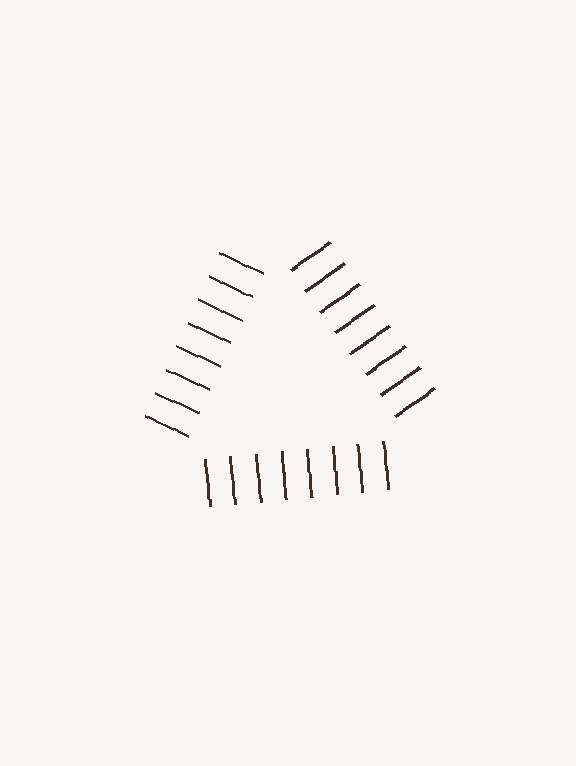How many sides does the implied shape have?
3 sides — the line-ends trace a triangle.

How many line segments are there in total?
24 — 8 along each of the 3 edges.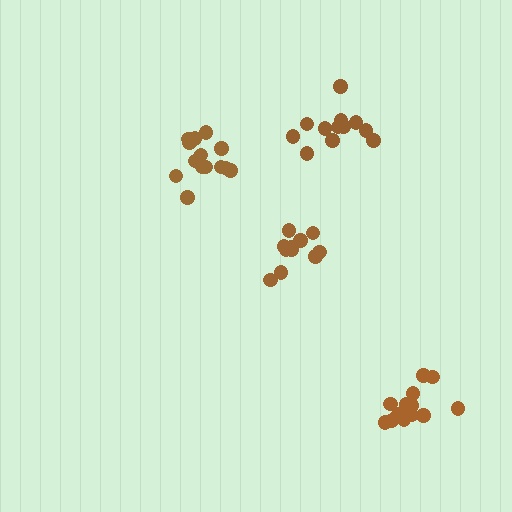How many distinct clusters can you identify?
There are 4 distinct clusters.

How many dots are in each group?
Group 1: 11 dots, Group 2: 15 dots, Group 3: 14 dots, Group 4: 12 dots (52 total).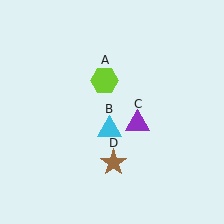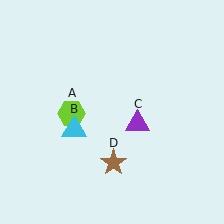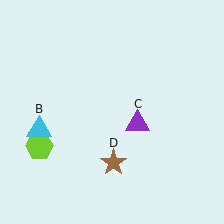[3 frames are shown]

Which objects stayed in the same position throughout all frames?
Purple triangle (object C) and brown star (object D) remained stationary.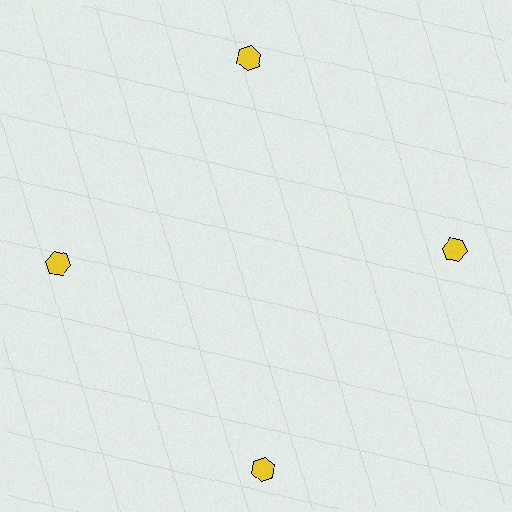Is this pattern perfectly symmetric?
No. The 4 yellow hexagons are arranged in a ring, but one element near the 6 o'clock position is pushed outward from the center, breaking the 4-fold rotational symmetry.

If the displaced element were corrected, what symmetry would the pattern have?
It would have 4-fold rotational symmetry — the pattern would map onto itself every 90 degrees.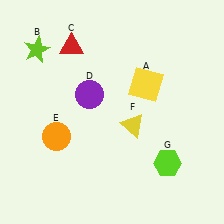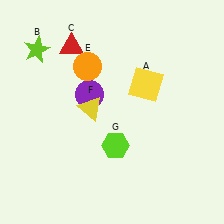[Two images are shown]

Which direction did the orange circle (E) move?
The orange circle (E) moved up.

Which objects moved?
The objects that moved are: the orange circle (E), the yellow triangle (F), the lime hexagon (G).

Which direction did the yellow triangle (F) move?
The yellow triangle (F) moved left.